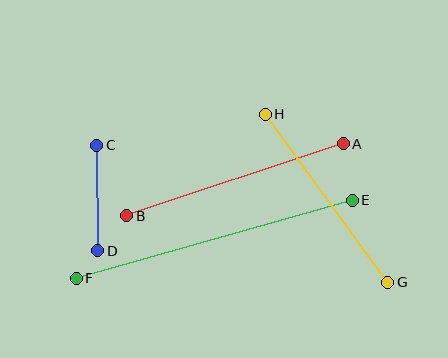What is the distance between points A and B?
The distance is approximately 228 pixels.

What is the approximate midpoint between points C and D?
The midpoint is at approximately (97, 198) pixels.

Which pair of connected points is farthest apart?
Points E and F are farthest apart.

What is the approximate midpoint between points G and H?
The midpoint is at approximately (326, 198) pixels.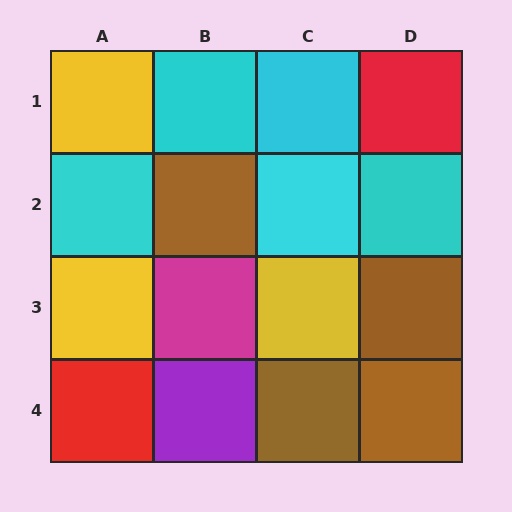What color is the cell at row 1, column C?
Cyan.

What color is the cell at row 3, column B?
Magenta.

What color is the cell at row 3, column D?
Brown.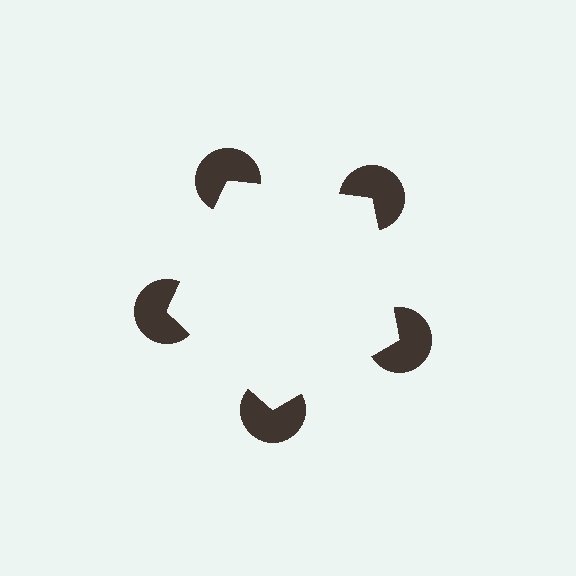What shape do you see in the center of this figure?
An illusory pentagon — its edges are inferred from the aligned wedge cuts in the pac-man discs, not physically drawn.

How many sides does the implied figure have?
5 sides.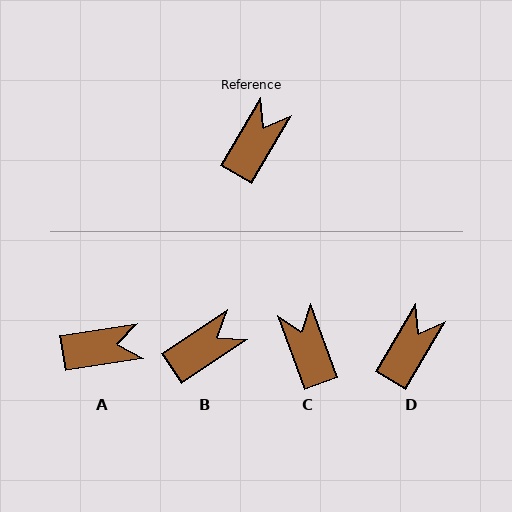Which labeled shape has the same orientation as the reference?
D.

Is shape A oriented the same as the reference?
No, it is off by about 51 degrees.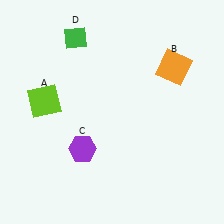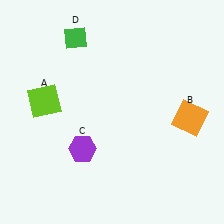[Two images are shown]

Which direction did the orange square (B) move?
The orange square (B) moved down.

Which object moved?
The orange square (B) moved down.